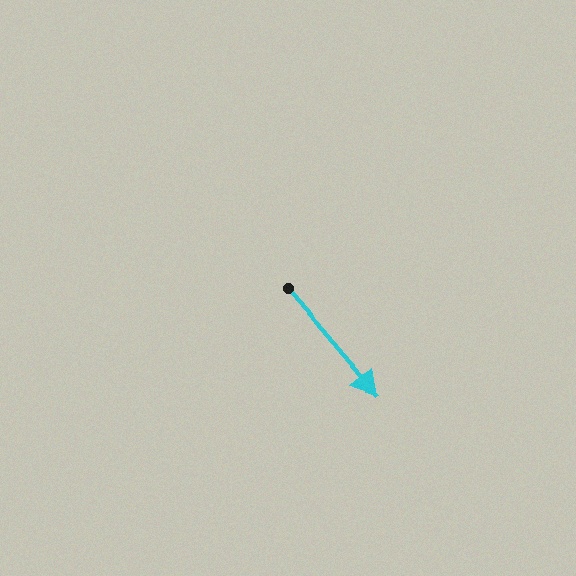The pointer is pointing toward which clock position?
Roughly 5 o'clock.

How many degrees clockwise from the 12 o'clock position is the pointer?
Approximately 140 degrees.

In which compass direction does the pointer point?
Southeast.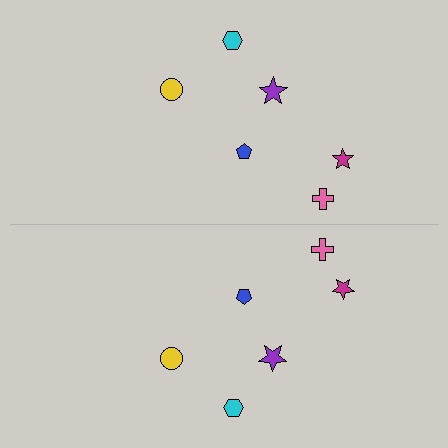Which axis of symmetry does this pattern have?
The pattern has a horizontal axis of symmetry running through the center of the image.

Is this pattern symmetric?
Yes, this pattern has bilateral (reflection) symmetry.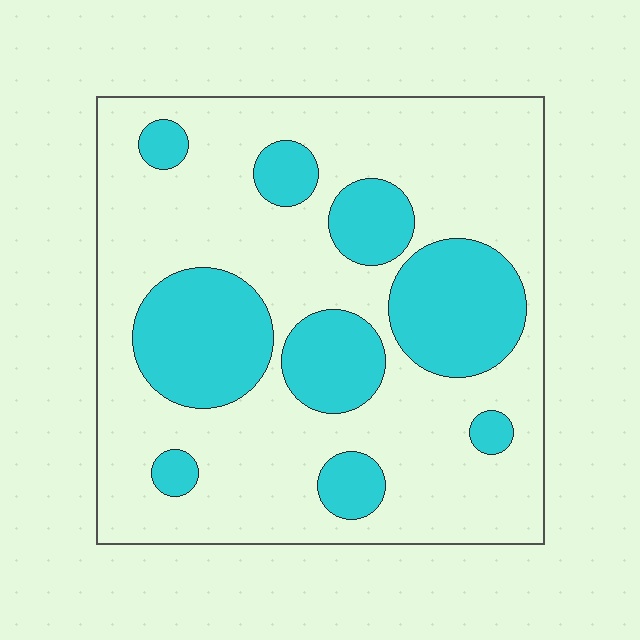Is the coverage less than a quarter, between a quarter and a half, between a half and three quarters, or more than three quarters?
Between a quarter and a half.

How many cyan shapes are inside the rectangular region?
9.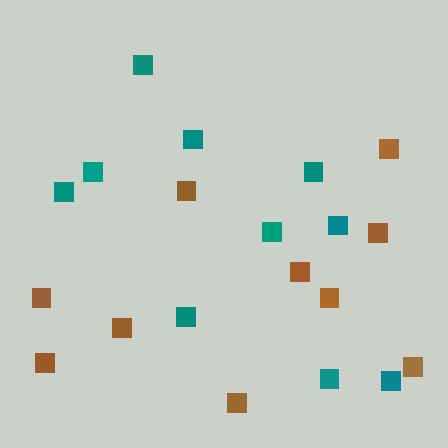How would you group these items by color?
There are 2 groups: one group of brown squares (10) and one group of teal squares (10).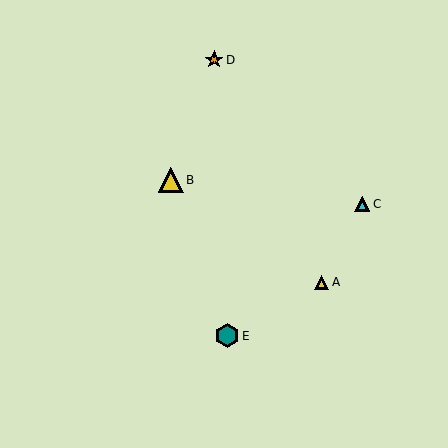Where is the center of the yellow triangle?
The center of the yellow triangle is at (321, 282).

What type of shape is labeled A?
Shape A is a yellow triangle.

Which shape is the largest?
The yellow triangle (labeled B) is the largest.